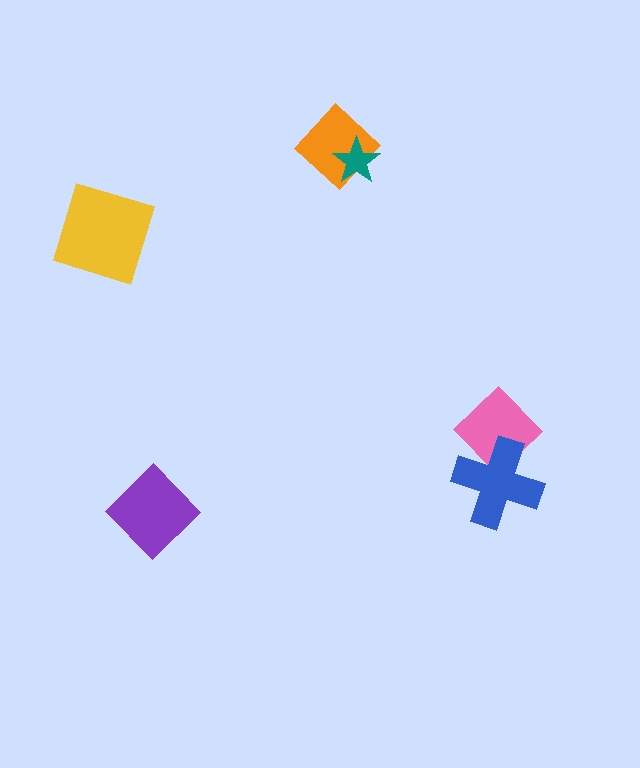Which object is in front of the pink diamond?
The blue cross is in front of the pink diamond.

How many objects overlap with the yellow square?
0 objects overlap with the yellow square.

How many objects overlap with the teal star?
1 object overlaps with the teal star.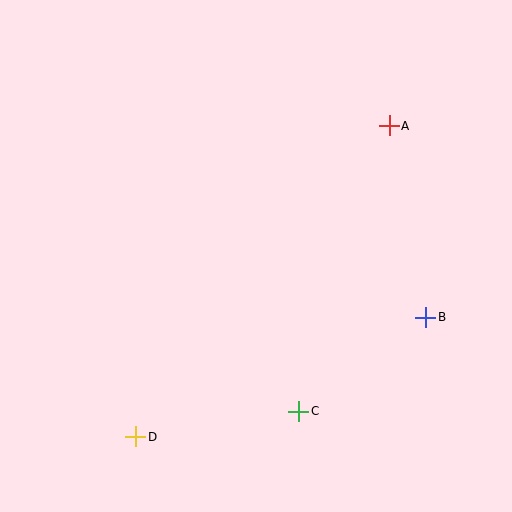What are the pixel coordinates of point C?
Point C is at (299, 411).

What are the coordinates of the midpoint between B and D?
The midpoint between B and D is at (281, 377).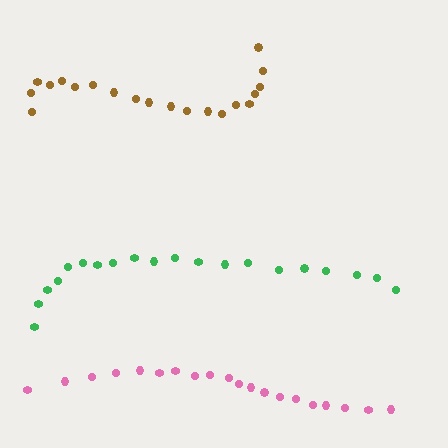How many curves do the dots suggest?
There are 3 distinct paths.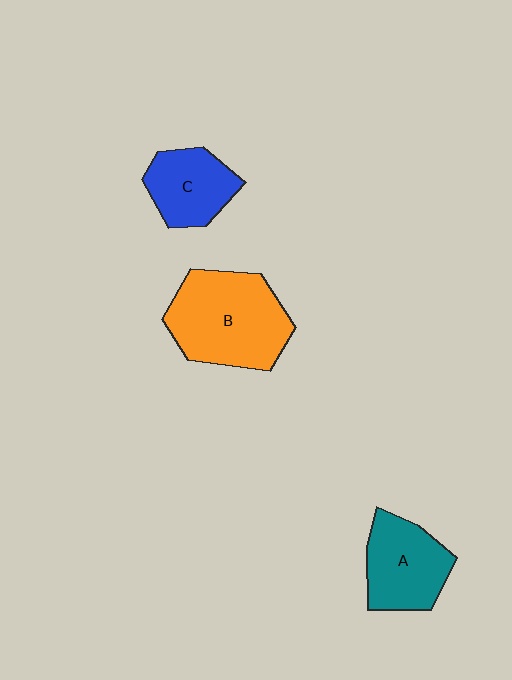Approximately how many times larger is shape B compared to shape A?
Approximately 1.5 times.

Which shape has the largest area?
Shape B (orange).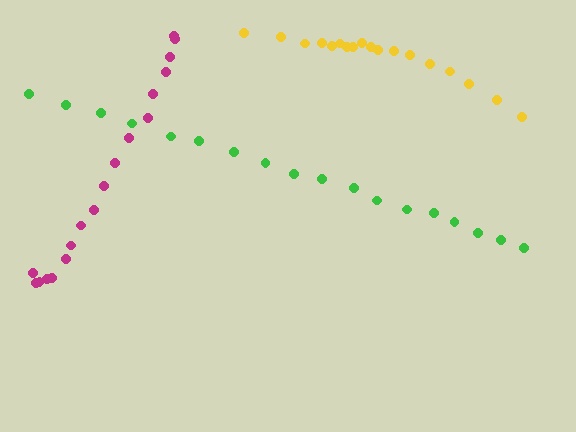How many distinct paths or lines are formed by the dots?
There are 3 distinct paths.